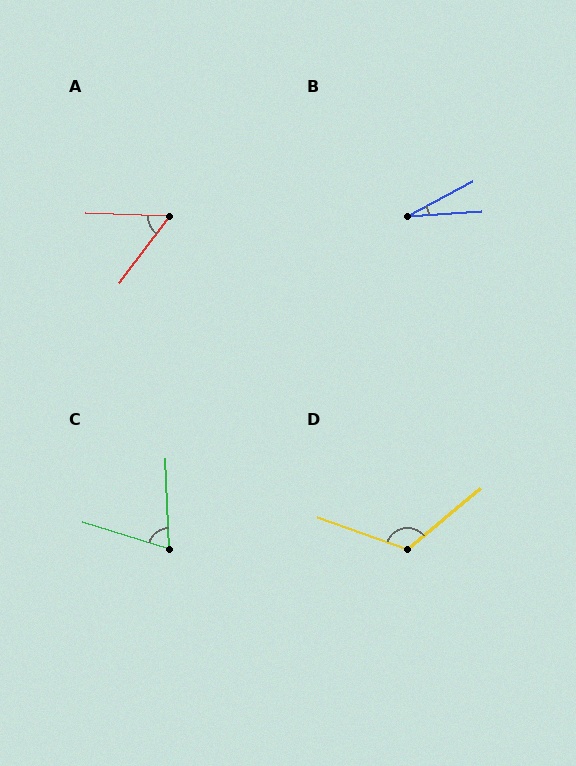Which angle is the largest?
D, at approximately 121 degrees.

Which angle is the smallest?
B, at approximately 25 degrees.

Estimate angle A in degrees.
Approximately 55 degrees.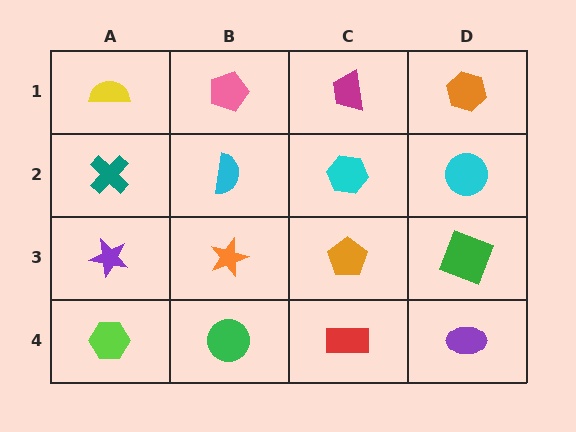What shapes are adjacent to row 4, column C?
An orange pentagon (row 3, column C), a green circle (row 4, column B), a purple ellipse (row 4, column D).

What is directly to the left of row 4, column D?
A red rectangle.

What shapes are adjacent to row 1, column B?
A cyan semicircle (row 2, column B), a yellow semicircle (row 1, column A), a magenta trapezoid (row 1, column C).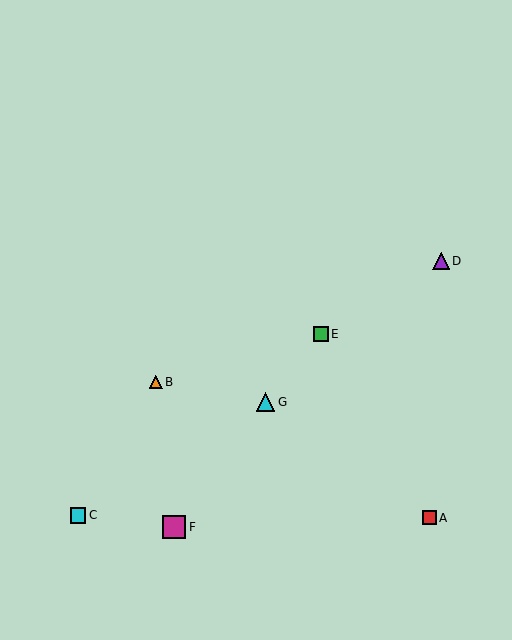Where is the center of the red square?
The center of the red square is at (429, 518).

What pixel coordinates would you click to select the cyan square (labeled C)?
Click at (78, 515) to select the cyan square C.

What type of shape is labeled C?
Shape C is a cyan square.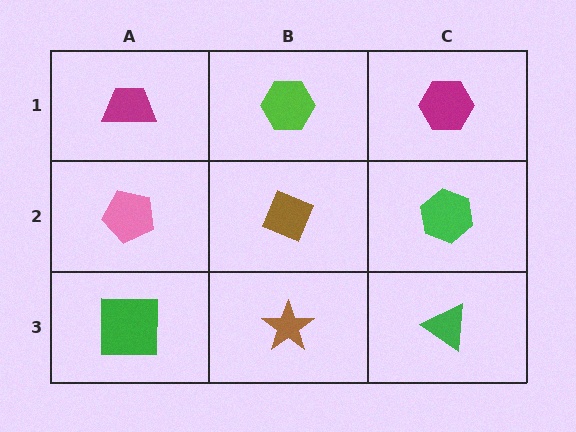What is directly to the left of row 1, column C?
A lime hexagon.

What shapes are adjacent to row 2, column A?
A magenta trapezoid (row 1, column A), a green square (row 3, column A), a brown diamond (row 2, column B).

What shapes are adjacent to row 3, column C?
A green hexagon (row 2, column C), a brown star (row 3, column B).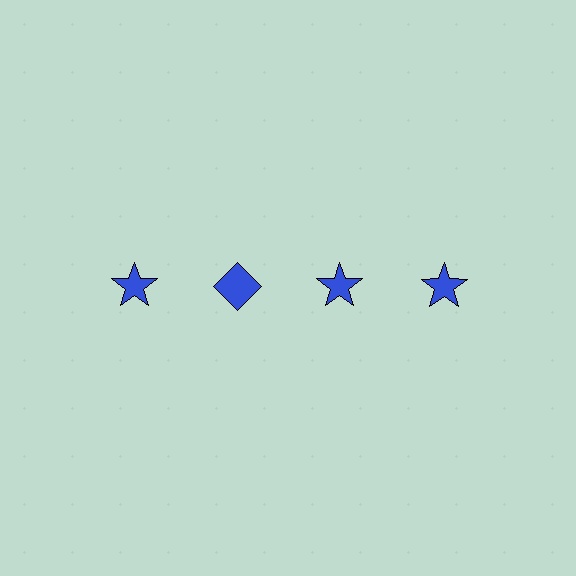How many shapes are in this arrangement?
There are 4 shapes arranged in a grid pattern.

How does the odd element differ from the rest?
It has a different shape: diamond instead of star.